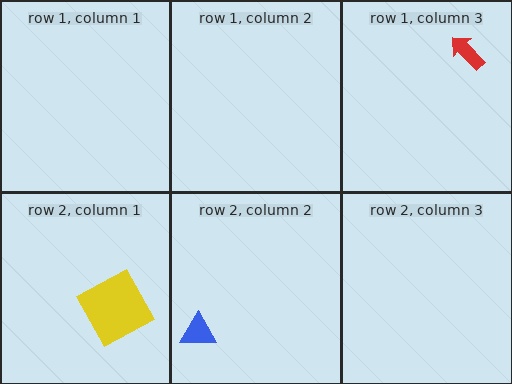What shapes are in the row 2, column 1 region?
The yellow square.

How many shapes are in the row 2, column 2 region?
1.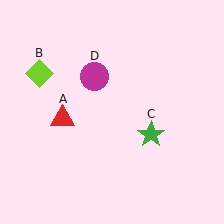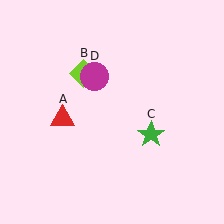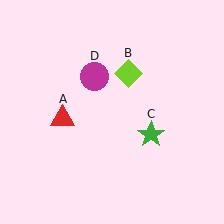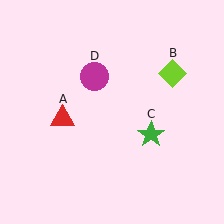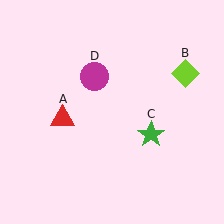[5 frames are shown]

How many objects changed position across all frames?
1 object changed position: lime diamond (object B).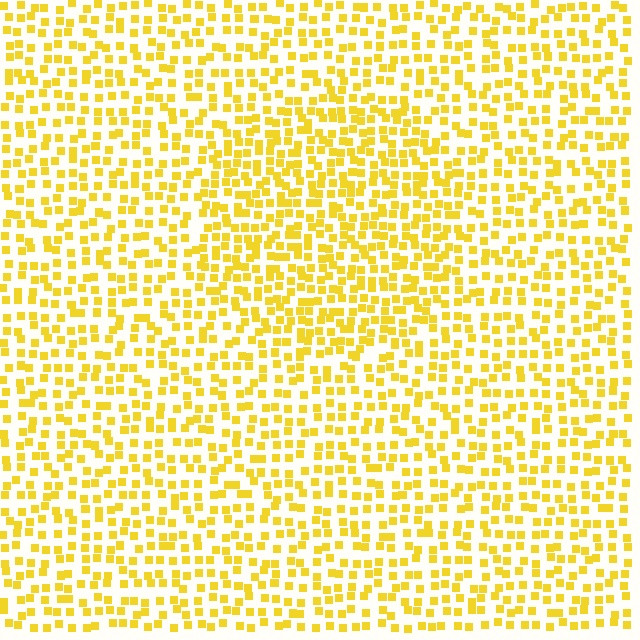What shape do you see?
I see a circle.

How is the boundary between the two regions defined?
The boundary is defined by a change in element density (approximately 1.5x ratio). All elements are the same color, size, and shape.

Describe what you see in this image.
The image contains small yellow elements arranged at two different densities. A circle-shaped region is visible where the elements are more densely packed than the surrounding area.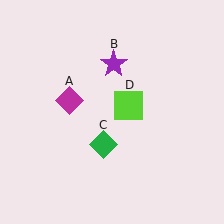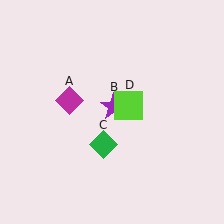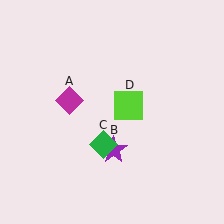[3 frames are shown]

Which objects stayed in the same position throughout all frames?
Magenta diamond (object A) and green diamond (object C) and lime square (object D) remained stationary.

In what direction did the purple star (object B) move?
The purple star (object B) moved down.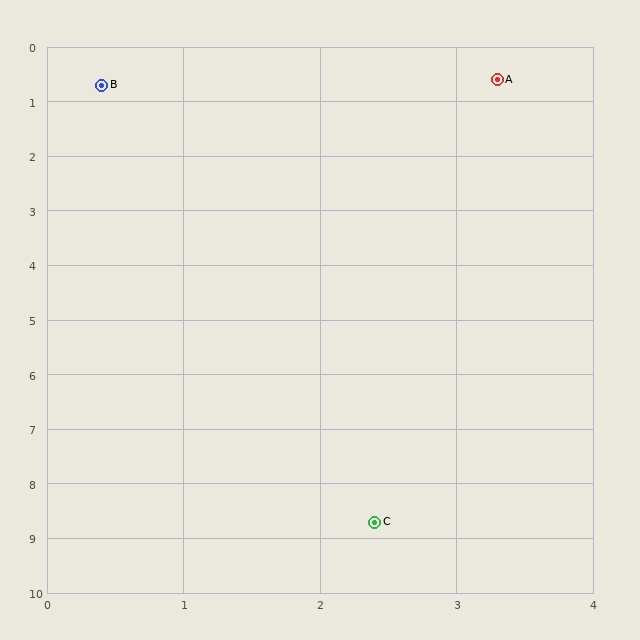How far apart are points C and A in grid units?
Points C and A are about 8.1 grid units apart.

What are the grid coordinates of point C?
Point C is at approximately (2.4, 8.7).